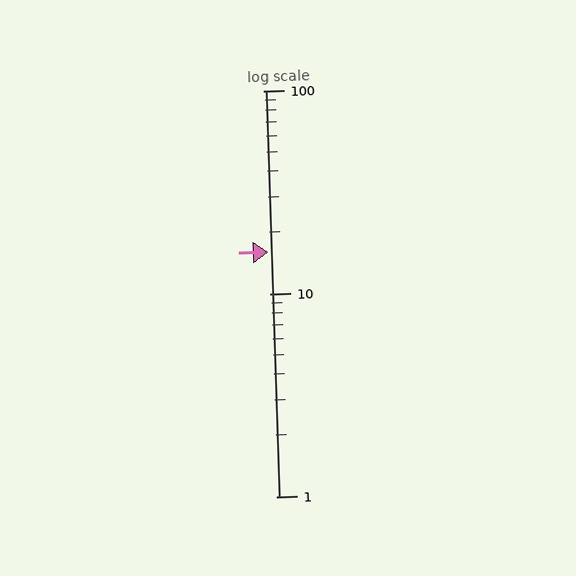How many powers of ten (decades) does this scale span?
The scale spans 2 decades, from 1 to 100.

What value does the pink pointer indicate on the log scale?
The pointer indicates approximately 16.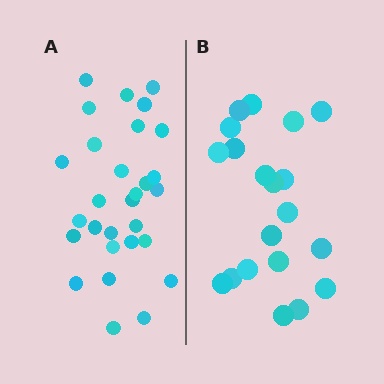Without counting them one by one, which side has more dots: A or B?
Region A (the left region) has more dots.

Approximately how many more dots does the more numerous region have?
Region A has roughly 8 or so more dots than region B.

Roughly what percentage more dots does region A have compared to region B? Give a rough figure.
About 45% more.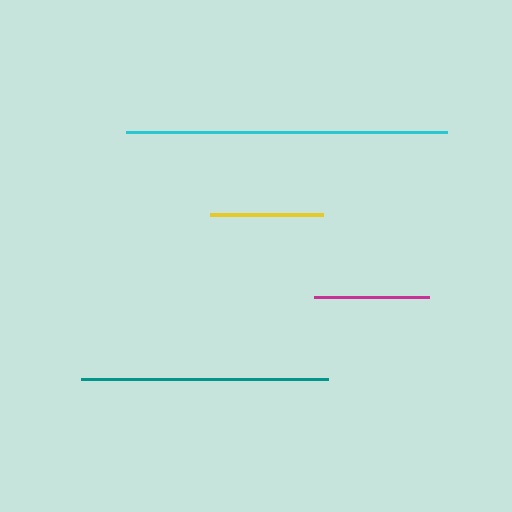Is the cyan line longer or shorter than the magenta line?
The cyan line is longer than the magenta line.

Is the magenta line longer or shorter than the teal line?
The teal line is longer than the magenta line.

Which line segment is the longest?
The cyan line is the longest at approximately 321 pixels.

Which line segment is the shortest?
The yellow line is the shortest at approximately 113 pixels.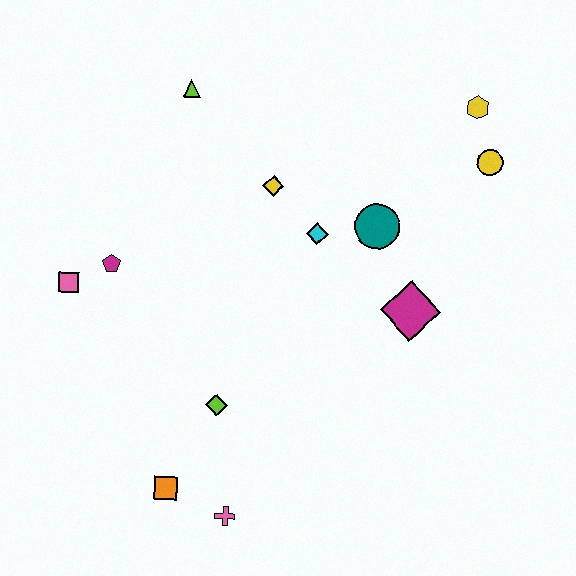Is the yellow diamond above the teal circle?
Yes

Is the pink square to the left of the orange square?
Yes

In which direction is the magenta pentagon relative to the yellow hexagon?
The magenta pentagon is to the left of the yellow hexagon.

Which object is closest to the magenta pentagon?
The pink square is closest to the magenta pentagon.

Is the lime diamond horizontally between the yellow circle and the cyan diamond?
No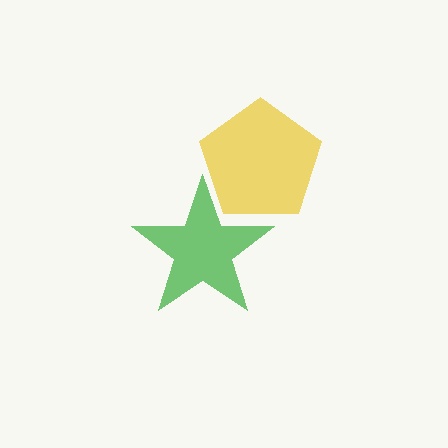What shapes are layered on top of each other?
The layered shapes are: a green star, a yellow pentagon.